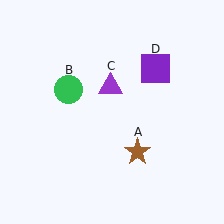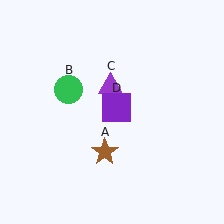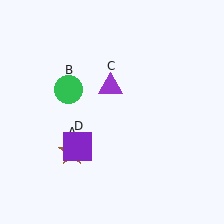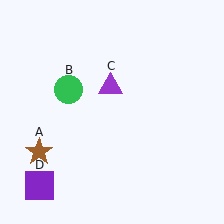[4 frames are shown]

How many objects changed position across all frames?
2 objects changed position: brown star (object A), purple square (object D).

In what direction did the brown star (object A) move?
The brown star (object A) moved left.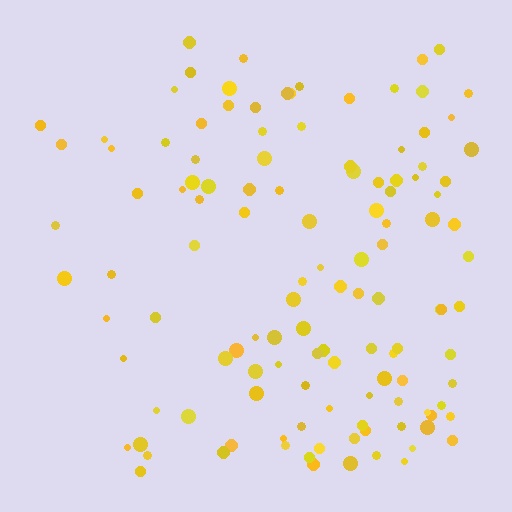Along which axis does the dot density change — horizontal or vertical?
Horizontal.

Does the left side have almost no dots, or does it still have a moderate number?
Still a moderate number, just noticeably fewer than the right.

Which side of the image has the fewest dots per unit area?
The left.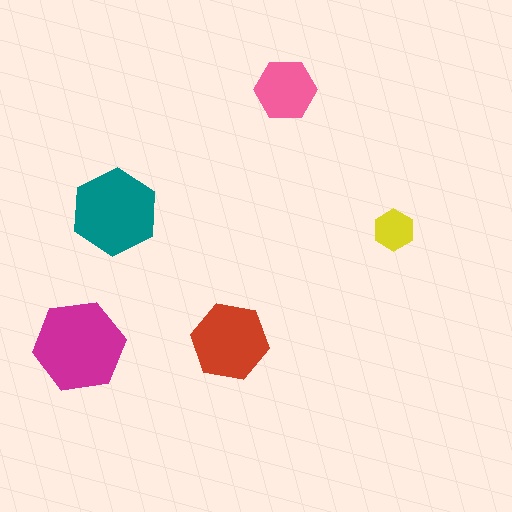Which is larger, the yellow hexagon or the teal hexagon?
The teal one.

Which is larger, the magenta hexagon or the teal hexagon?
The magenta one.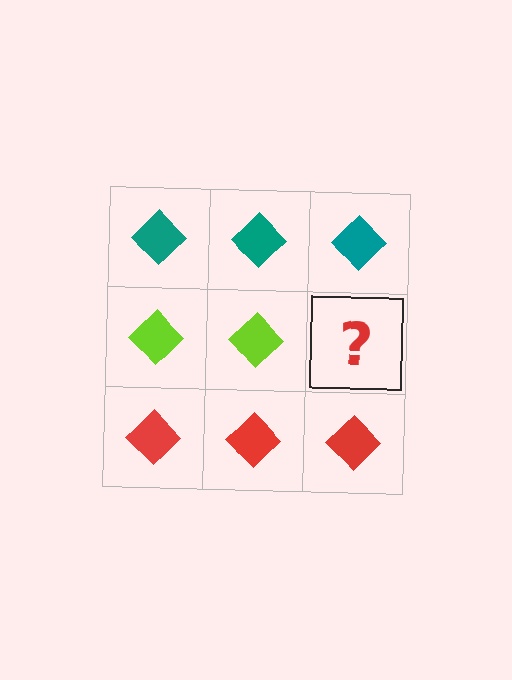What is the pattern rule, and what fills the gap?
The rule is that each row has a consistent color. The gap should be filled with a lime diamond.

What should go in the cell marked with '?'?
The missing cell should contain a lime diamond.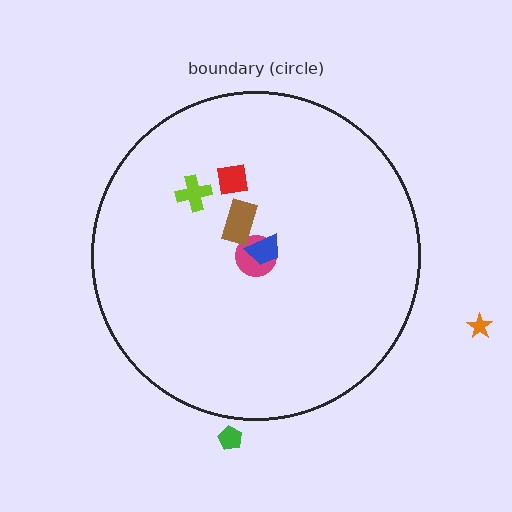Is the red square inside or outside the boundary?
Inside.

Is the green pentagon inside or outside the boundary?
Outside.